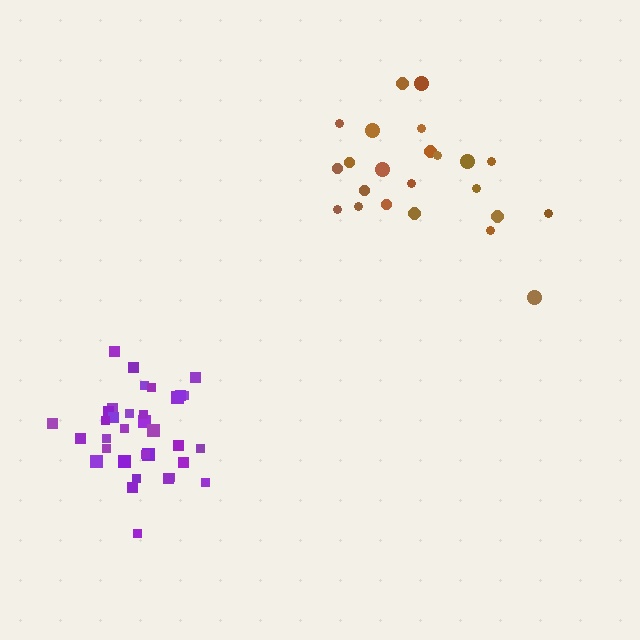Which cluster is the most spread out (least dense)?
Brown.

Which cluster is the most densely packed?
Purple.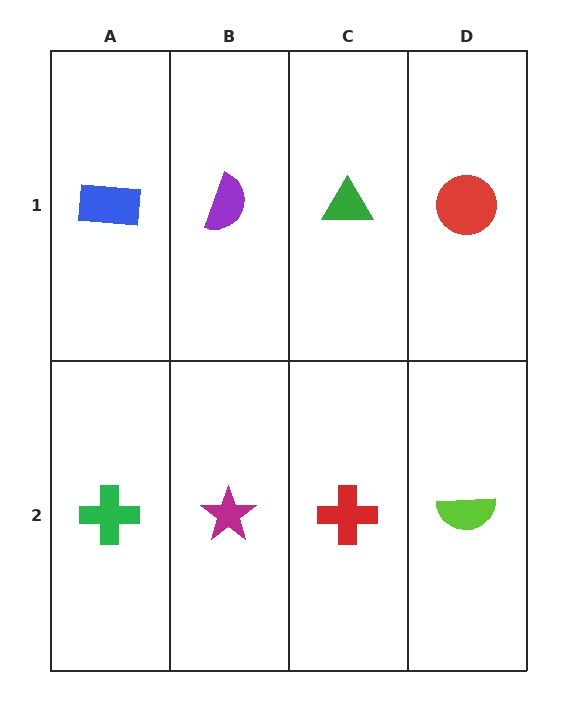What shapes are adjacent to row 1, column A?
A green cross (row 2, column A), a purple semicircle (row 1, column B).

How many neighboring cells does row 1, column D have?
2.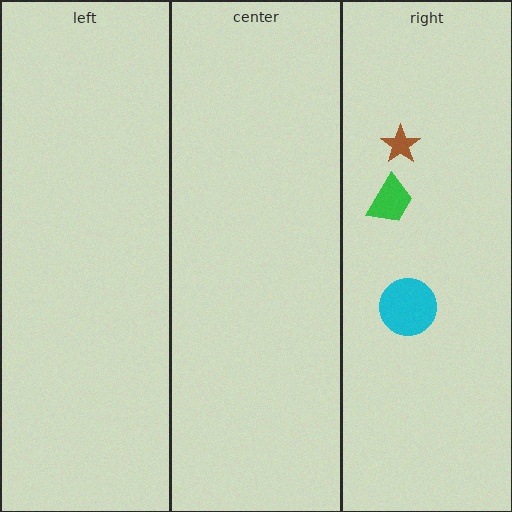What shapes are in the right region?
The green trapezoid, the cyan circle, the brown star.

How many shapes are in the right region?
3.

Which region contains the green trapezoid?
The right region.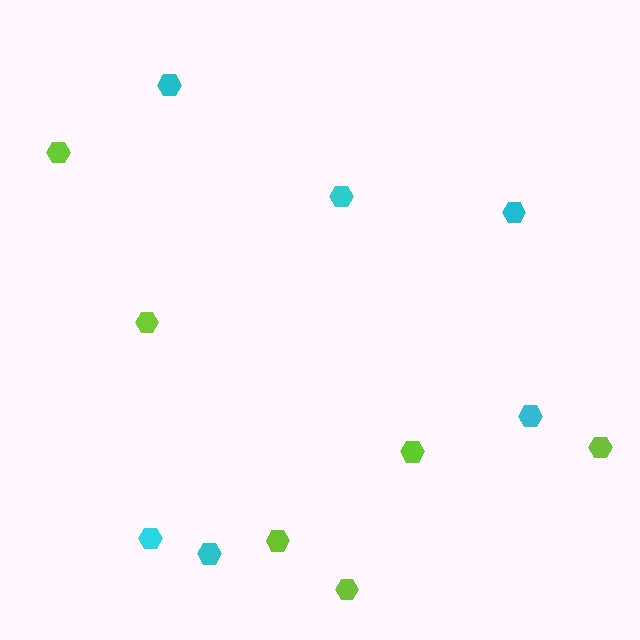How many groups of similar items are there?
There are 2 groups: one group of lime hexagons (6) and one group of cyan hexagons (6).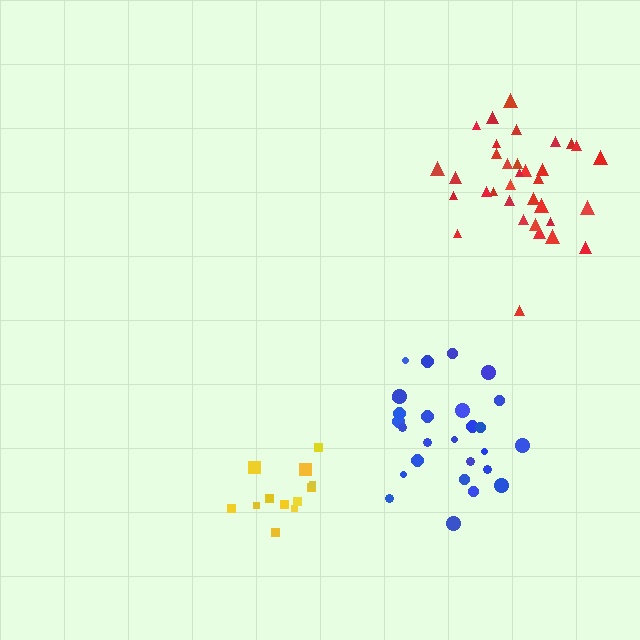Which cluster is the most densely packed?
Red.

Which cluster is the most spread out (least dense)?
Blue.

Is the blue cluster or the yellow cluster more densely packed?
Yellow.